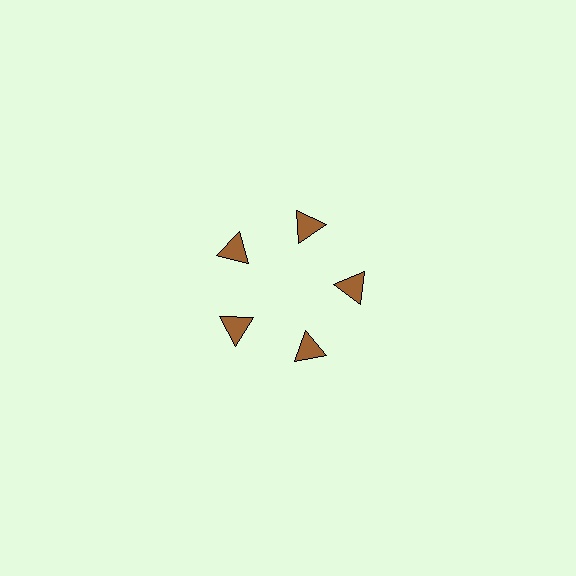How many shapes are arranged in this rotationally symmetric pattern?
There are 5 shapes, arranged in 5 groups of 1.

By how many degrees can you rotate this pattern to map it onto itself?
The pattern maps onto itself every 72 degrees of rotation.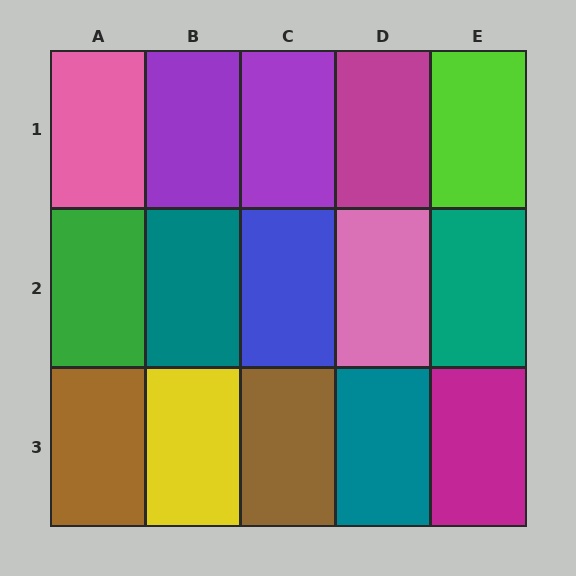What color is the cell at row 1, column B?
Purple.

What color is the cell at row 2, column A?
Green.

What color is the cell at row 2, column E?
Teal.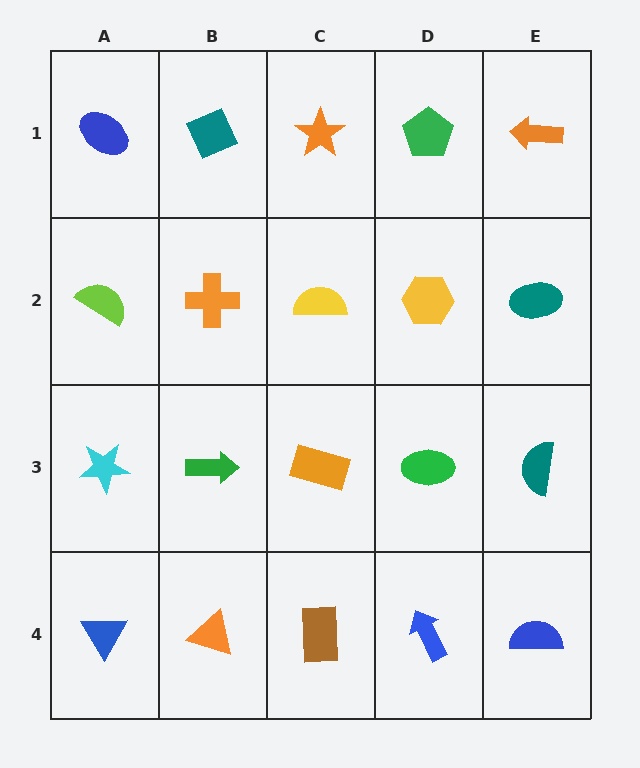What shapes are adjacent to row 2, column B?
A teal diamond (row 1, column B), a green arrow (row 3, column B), a lime semicircle (row 2, column A), a yellow semicircle (row 2, column C).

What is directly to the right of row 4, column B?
A brown rectangle.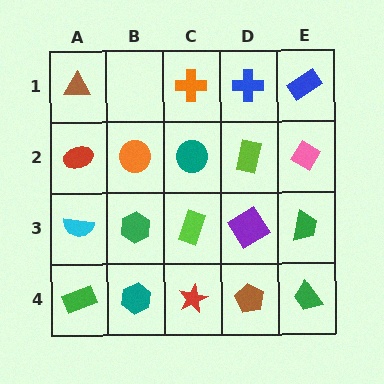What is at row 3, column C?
A lime rectangle.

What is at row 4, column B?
A teal hexagon.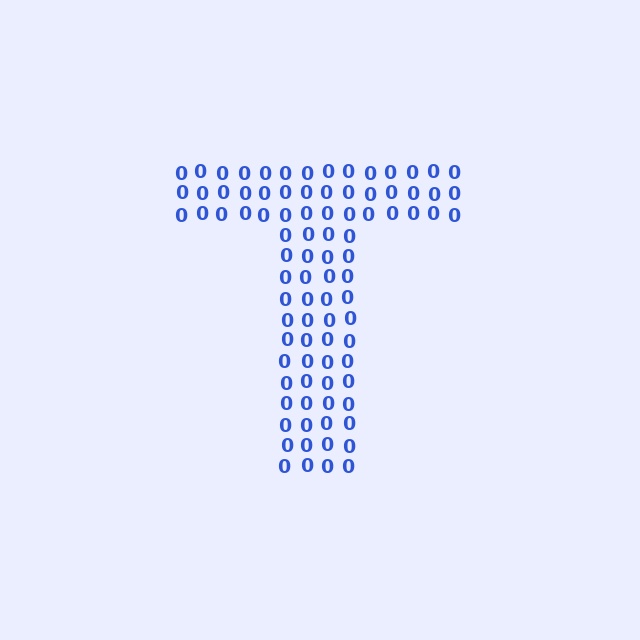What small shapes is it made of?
It is made of small digit 0's.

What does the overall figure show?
The overall figure shows the letter T.